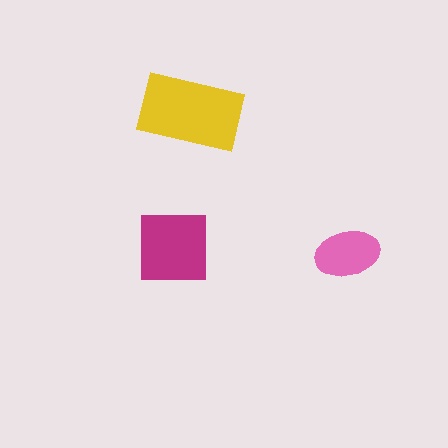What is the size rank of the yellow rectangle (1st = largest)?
1st.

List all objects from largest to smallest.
The yellow rectangle, the magenta square, the pink ellipse.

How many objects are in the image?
There are 3 objects in the image.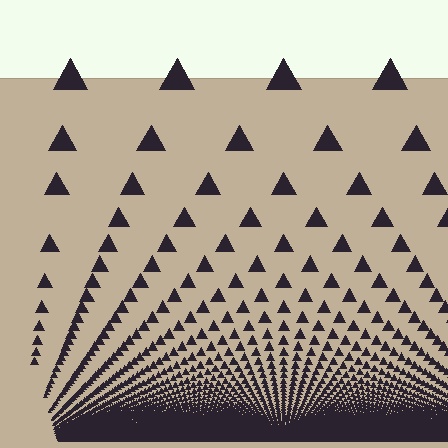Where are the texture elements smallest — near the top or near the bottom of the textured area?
Near the bottom.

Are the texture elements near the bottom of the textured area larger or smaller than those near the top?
Smaller. The gradient is inverted — elements near the bottom are smaller and denser.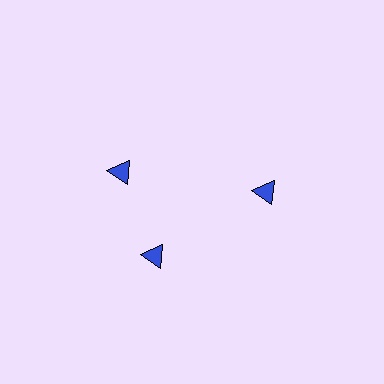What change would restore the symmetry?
The symmetry would be restored by rotating it back into even spacing with its neighbors so that all 3 triangles sit at equal angles and equal distance from the center.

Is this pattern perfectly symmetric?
No. The 3 blue triangles are arranged in a ring, but one element near the 11 o'clock position is rotated out of alignment along the ring, breaking the 3-fold rotational symmetry.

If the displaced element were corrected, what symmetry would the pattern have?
It would have 3-fold rotational symmetry — the pattern would map onto itself every 120 degrees.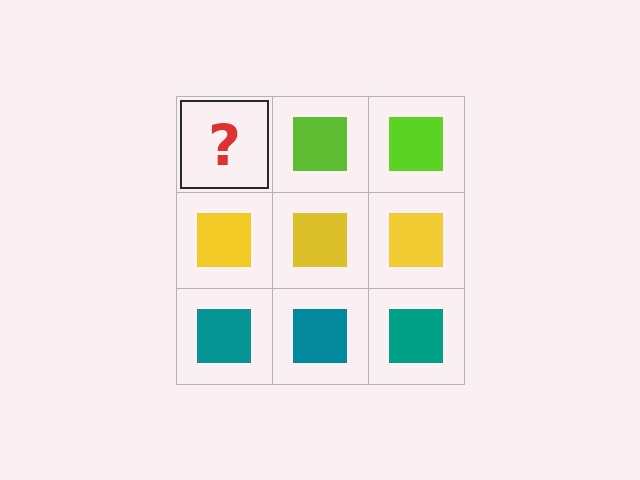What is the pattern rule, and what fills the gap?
The rule is that each row has a consistent color. The gap should be filled with a lime square.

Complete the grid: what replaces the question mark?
The question mark should be replaced with a lime square.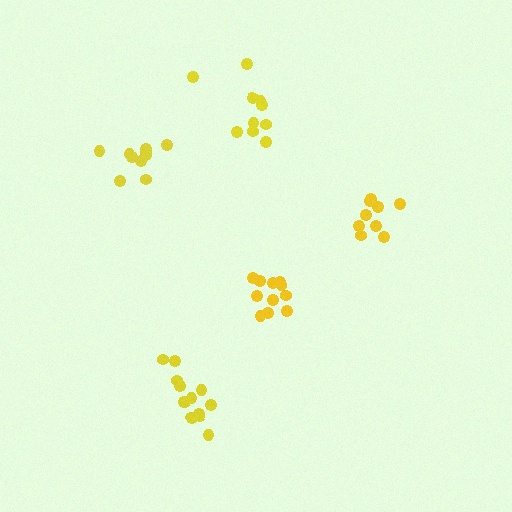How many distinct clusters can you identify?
There are 5 distinct clusters.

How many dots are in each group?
Group 1: 13 dots, Group 2: 11 dots, Group 3: 9 dots, Group 4: 10 dots, Group 5: 10 dots (53 total).